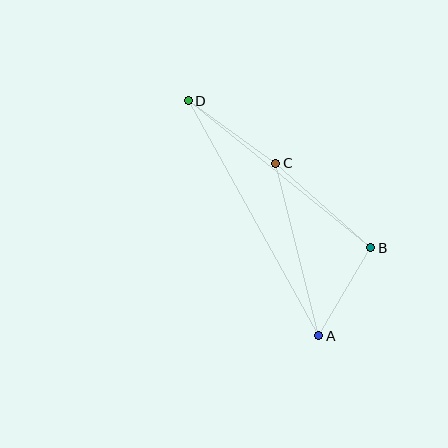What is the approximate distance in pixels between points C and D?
The distance between C and D is approximately 108 pixels.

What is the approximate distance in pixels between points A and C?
The distance between A and C is approximately 177 pixels.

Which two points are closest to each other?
Points A and B are closest to each other.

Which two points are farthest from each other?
Points A and D are farthest from each other.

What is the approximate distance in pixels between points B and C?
The distance between B and C is approximately 127 pixels.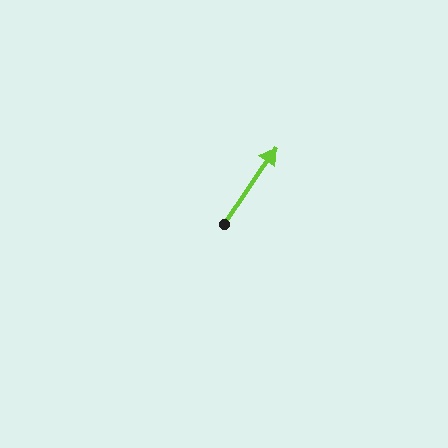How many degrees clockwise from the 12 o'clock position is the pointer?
Approximately 34 degrees.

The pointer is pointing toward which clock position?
Roughly 1 o'clock.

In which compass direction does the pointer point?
Northeast.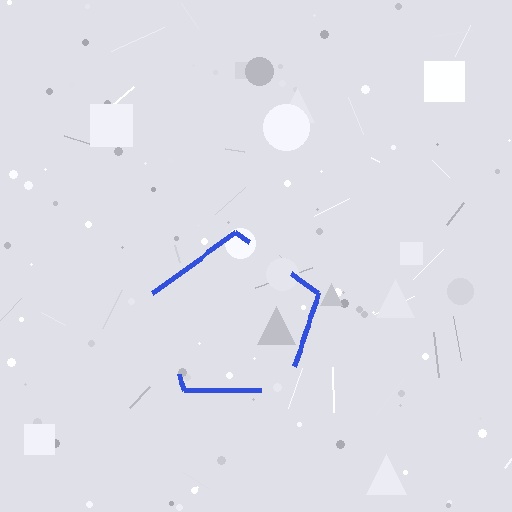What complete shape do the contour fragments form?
The contour fragments form a pentagon.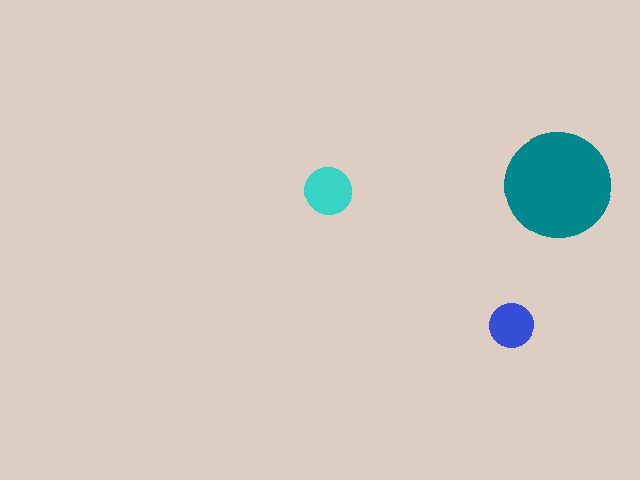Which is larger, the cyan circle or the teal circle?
The teal one.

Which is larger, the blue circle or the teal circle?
The teal one.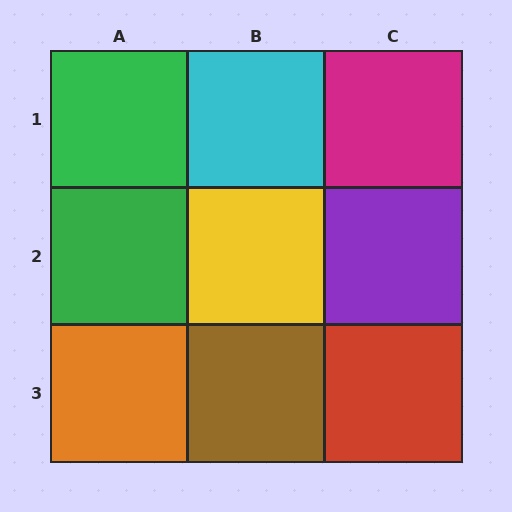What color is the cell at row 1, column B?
Cyan.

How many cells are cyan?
1 cell is cyan.